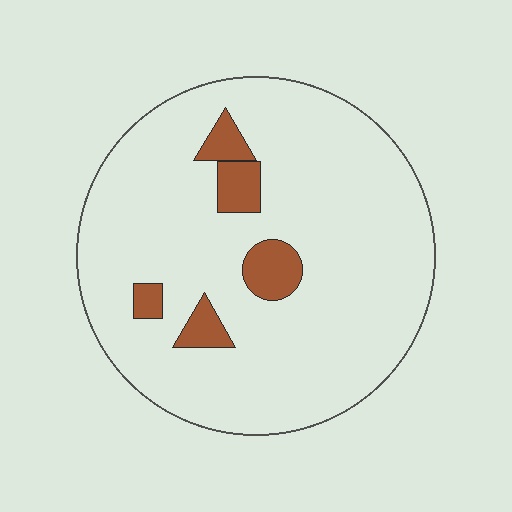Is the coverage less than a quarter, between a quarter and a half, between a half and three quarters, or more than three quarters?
Less than a quarter.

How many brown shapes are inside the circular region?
5.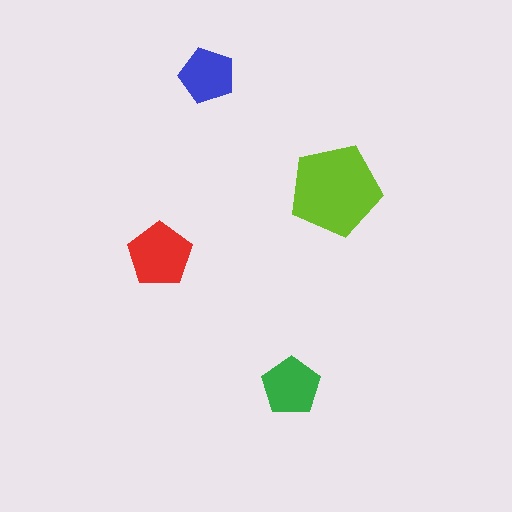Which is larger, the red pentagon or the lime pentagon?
The lime one.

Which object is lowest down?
The green pentagon is bottommost.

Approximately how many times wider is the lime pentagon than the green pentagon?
About 1.5 times wider.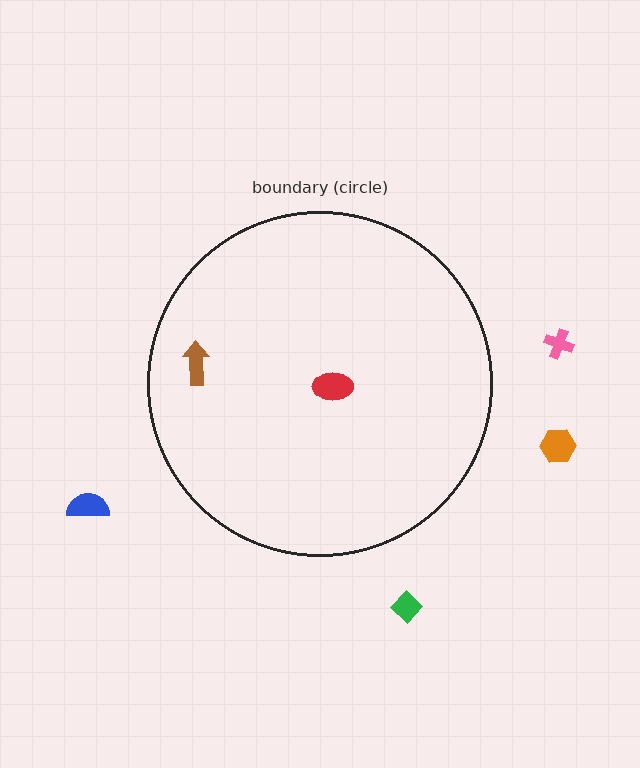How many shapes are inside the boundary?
2 inside, 4 outside.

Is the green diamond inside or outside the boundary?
Outside.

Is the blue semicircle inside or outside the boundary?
Outside.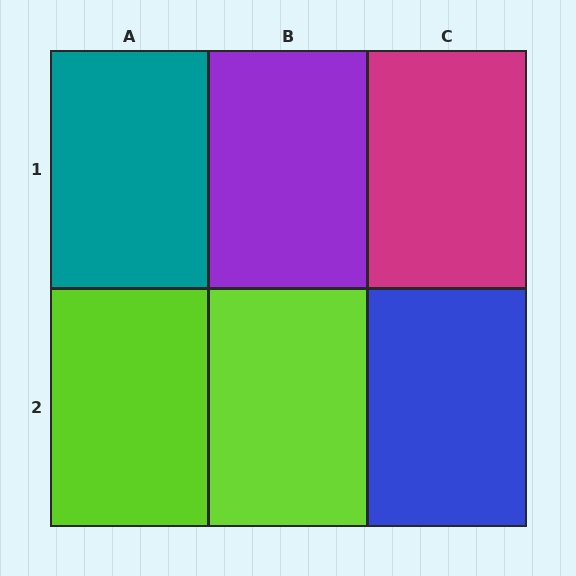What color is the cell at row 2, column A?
Lime.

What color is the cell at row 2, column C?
Blue.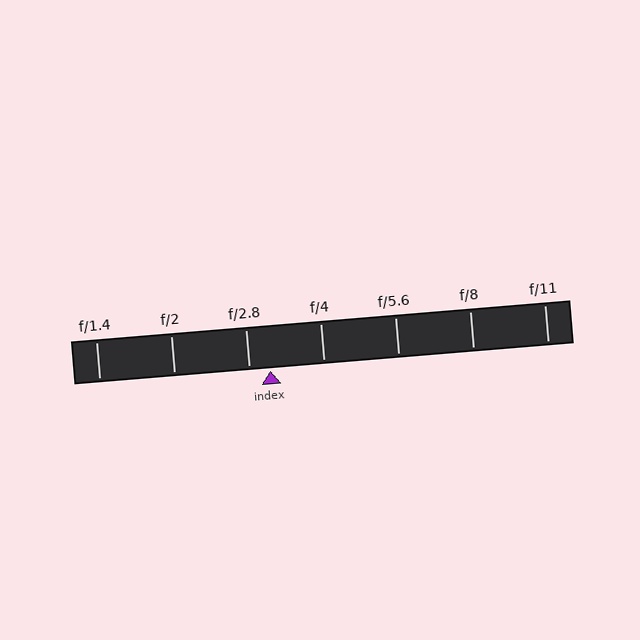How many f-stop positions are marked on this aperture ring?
There are 7 f-stop positions marked.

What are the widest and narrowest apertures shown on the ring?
The widest aperture shown is f/1.4 and the narrowest is f/11.